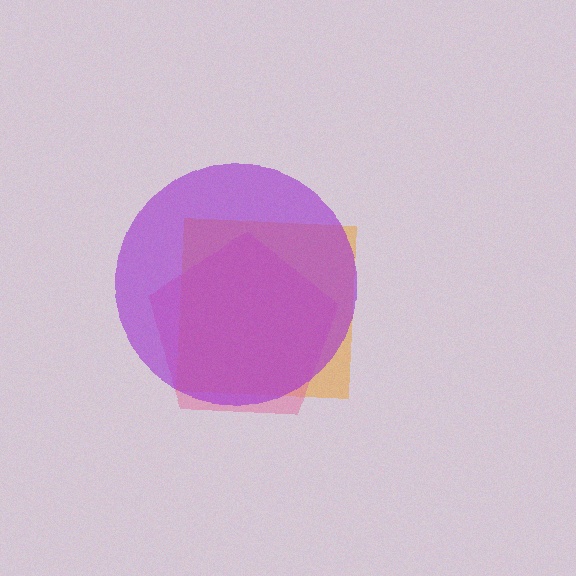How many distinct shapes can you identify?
There are 3 distinct shapes: an orange square, a pink pentagon, a purple circle.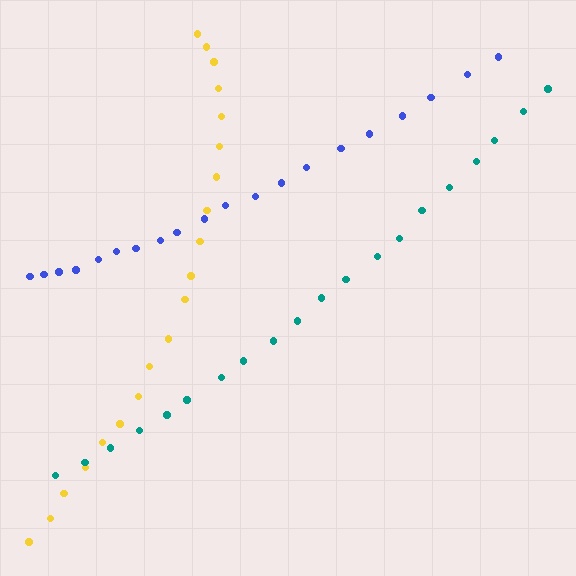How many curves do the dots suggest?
There are 3 distinct paths.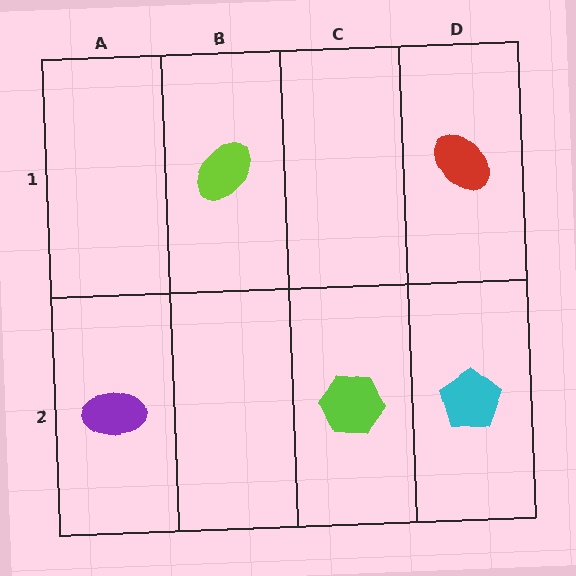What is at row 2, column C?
A lime hexagon.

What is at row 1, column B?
A lime ellipse.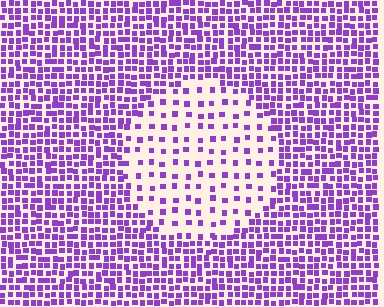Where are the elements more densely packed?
The elements are more densely packed outside the circle boundary.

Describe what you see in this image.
The image contains small purple elements arranged at two different densities. A circle-shaped region is visible where the elements are less densely packed than the surrounding area.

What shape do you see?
I see a circle.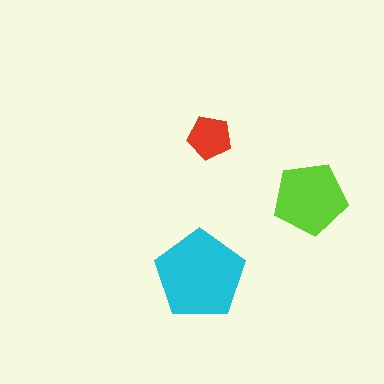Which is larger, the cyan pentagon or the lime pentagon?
The cyan one.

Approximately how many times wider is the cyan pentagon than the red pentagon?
About 2 times wider.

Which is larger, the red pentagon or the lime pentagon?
The lime one.